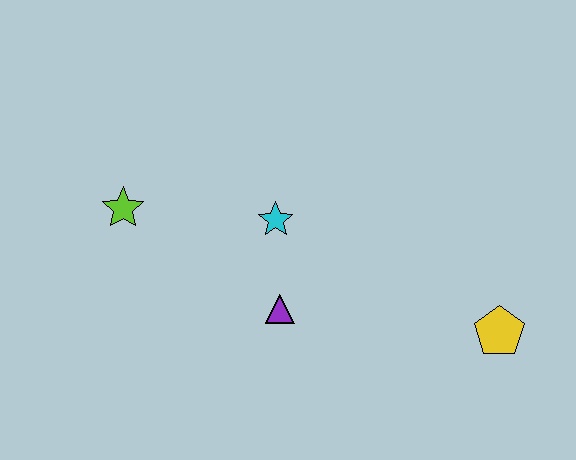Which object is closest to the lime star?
The cyan star is closest to the lime star.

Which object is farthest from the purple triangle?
The yellow pentagon is farthest from the purple triangle.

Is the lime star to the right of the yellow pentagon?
No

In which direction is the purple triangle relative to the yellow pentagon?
The purple triangle is to the left of the yellow pentagon.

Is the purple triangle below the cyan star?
Yes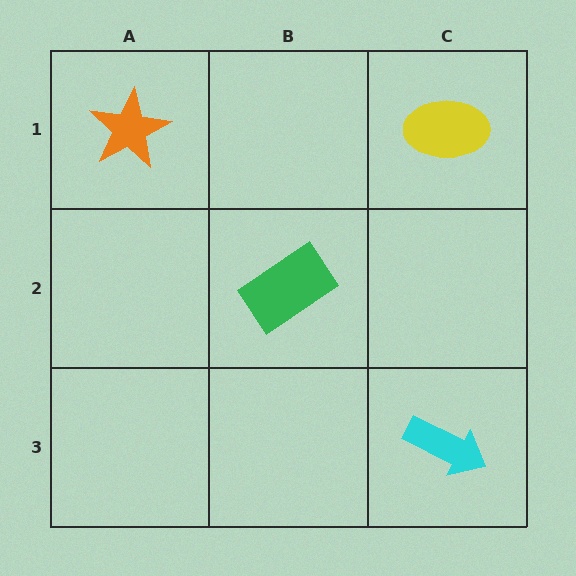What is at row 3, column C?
A cyan arrow.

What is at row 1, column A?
An orange star.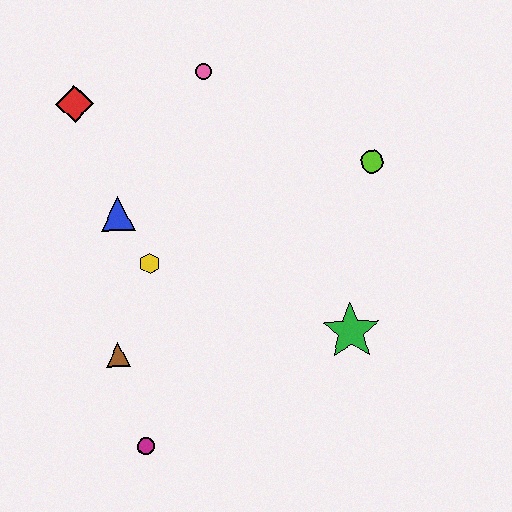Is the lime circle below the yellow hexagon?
No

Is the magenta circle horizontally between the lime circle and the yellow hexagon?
No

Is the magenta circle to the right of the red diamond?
Yes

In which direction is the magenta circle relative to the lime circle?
The magenta circle is below the lime circle.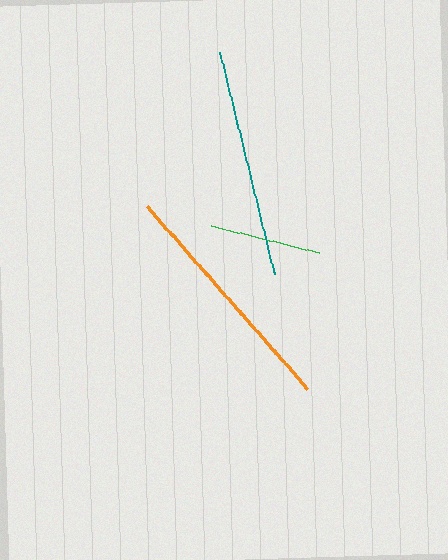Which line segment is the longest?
The orange line is the longest at approximately 243 pixels.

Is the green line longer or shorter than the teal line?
The teal line is longer than the green line.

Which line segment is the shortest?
The green line is the shortest at approximately 111 pixels.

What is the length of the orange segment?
The orange segment is approximately 243 pixels long.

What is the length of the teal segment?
The teal segment is approximately 229 pixels long.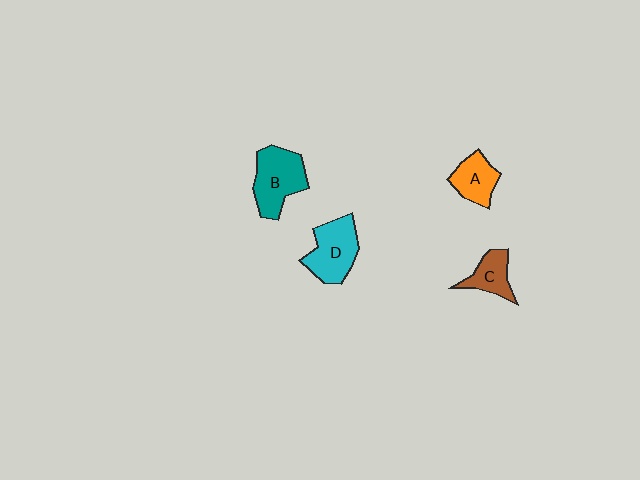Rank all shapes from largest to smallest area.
From largest to smallest: B (teal), D (cyan), A (orange), C (brown).